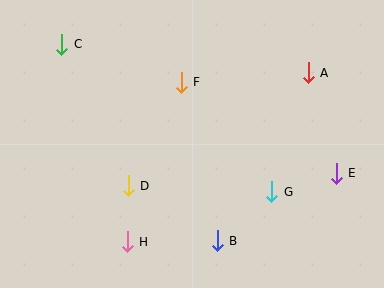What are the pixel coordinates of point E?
Point E is at (336, 173).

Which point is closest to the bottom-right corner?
Point E is closest to the bottom-right corner.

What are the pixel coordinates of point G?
Point G is at (271, 192).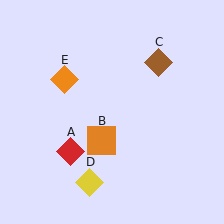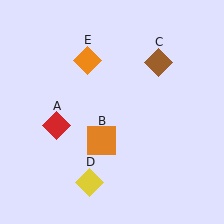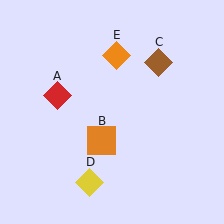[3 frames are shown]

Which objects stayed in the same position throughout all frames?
Orange square (object B) and brown diamond (object C) and yellow diamond (object D) remained stationary.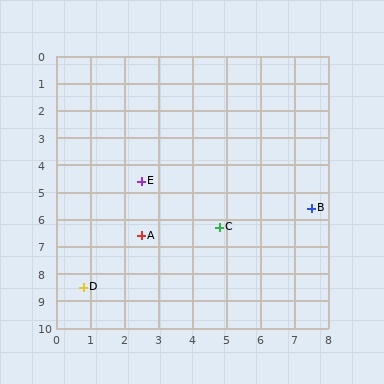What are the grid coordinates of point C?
Point C is at approximately (4.8, 6.3).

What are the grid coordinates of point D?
Point D is at approximately (0.8, 8.5).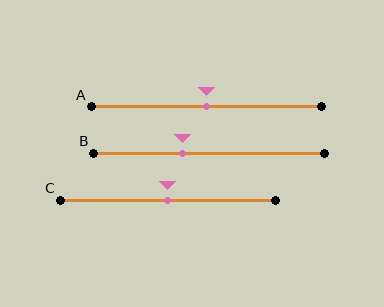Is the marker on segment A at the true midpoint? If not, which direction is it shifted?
Yes, the marker on segment A is at the true midpoint.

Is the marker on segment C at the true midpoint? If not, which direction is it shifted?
Yes, the marker on segment C is at the true midpoint.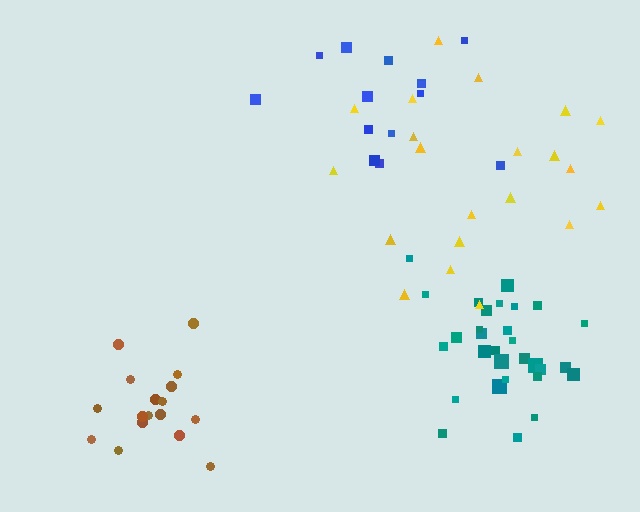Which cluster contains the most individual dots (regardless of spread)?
Teal (31).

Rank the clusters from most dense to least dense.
teal, brown, yellow, blue.